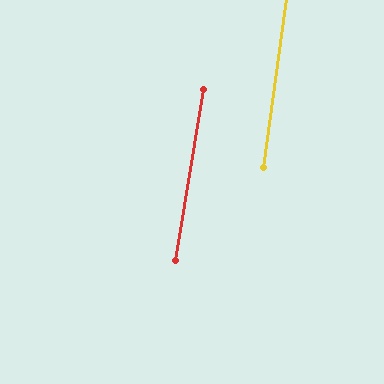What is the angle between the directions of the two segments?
Approximately 1 degree.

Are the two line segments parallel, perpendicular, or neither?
Parallel — their directions differ by only 1.5°.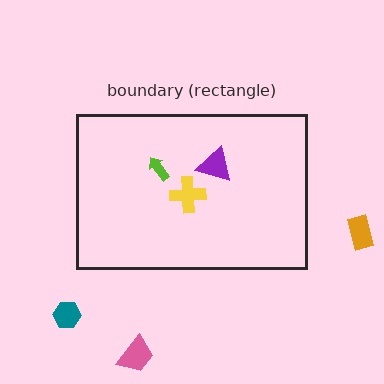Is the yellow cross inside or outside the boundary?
Inside.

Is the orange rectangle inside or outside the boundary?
Outside.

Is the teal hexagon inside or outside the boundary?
Outside.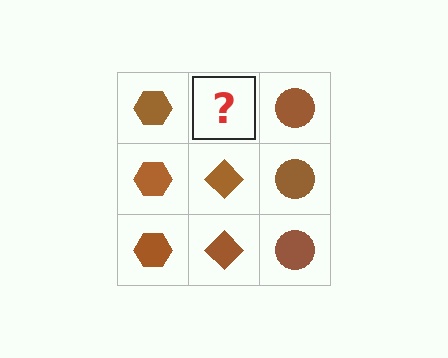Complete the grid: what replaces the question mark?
The question mark should be replaced with a brown diamond.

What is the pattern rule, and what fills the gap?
The rule is that each column has a consistent shape. The gap should be filled with a brown diamond.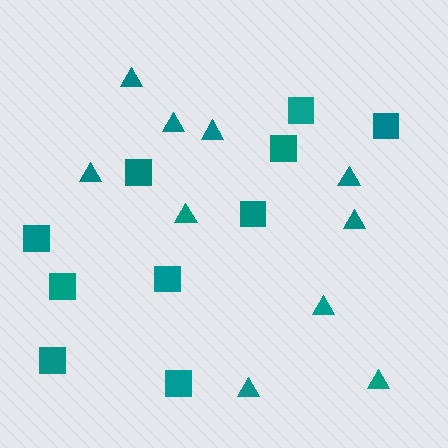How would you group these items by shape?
There are 2 groups: one group of squares (10) and one group of triangles (10).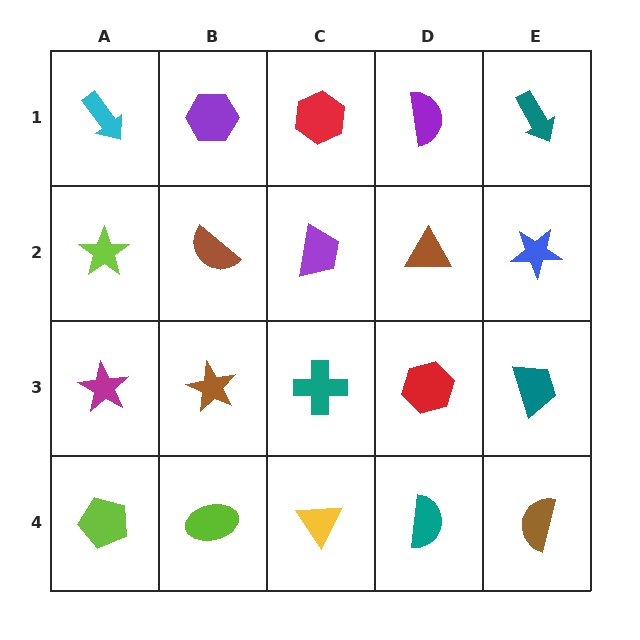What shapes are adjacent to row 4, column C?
A teal cross (row 3, column C), a lime ellipse (row 4, column B), a teal semicircle (row 4, column D).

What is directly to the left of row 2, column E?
A brown triangle.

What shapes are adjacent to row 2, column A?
A cyan arrow (row 1, column A), a magenta star (row 3, column A), a brown semicircle (row 2, column B).